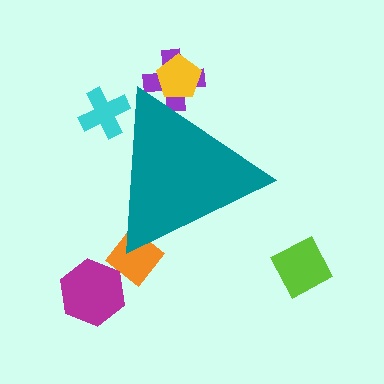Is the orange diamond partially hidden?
Yes, the orange diamond is partially hidden behind the teal triangle.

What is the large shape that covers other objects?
A teal triangle.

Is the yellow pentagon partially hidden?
Yes, the yellow pentagon is partially hidden behind the teal triangle.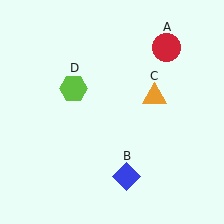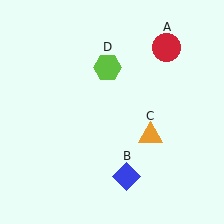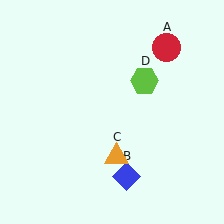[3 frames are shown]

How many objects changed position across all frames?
2 objects changed position: orange triangle (object C), lime hexagon (object D).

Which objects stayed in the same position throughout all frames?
Red circle (object A) and blue diamond (object B) remained stationary.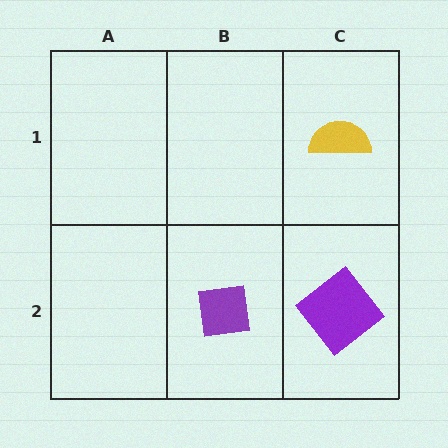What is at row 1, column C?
A yellow semicircle.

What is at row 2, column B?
A purple square.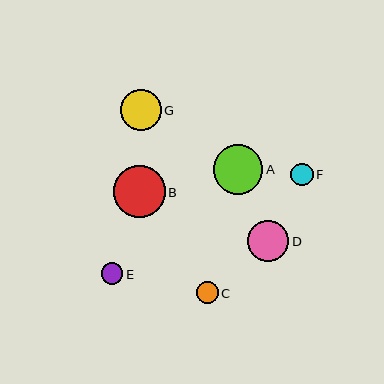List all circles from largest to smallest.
From largest to smallest: B, A, G, D, F, C, E.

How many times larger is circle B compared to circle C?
Circle B is approximately 2.4 times the size of circle C.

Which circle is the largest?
Circle B is the largest with a size of approximately 52 pixels.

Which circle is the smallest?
Circle E is the smallest with a size of approximately 21 pixels.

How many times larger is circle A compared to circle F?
Circle A is approximately 2.2 times the size of circle F.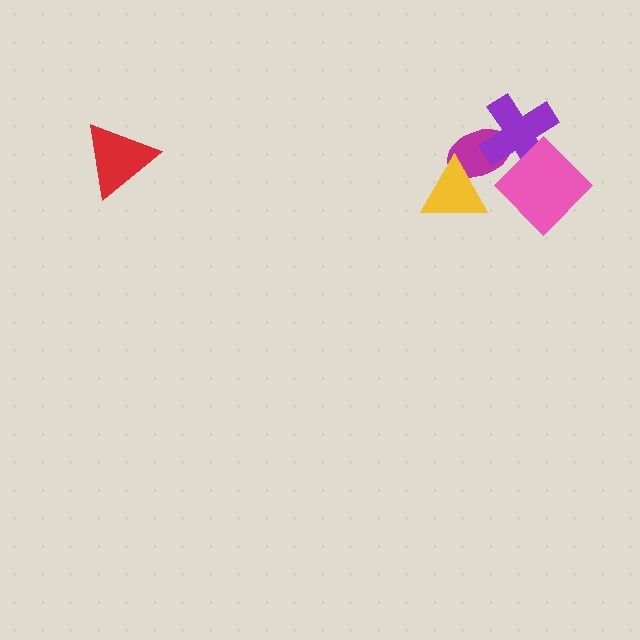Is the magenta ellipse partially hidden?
Yes, it is partially covered by another shape.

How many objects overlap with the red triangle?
0 objects overlap with the red triangle.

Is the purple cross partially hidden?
Yes, it is partially covered by another shape.